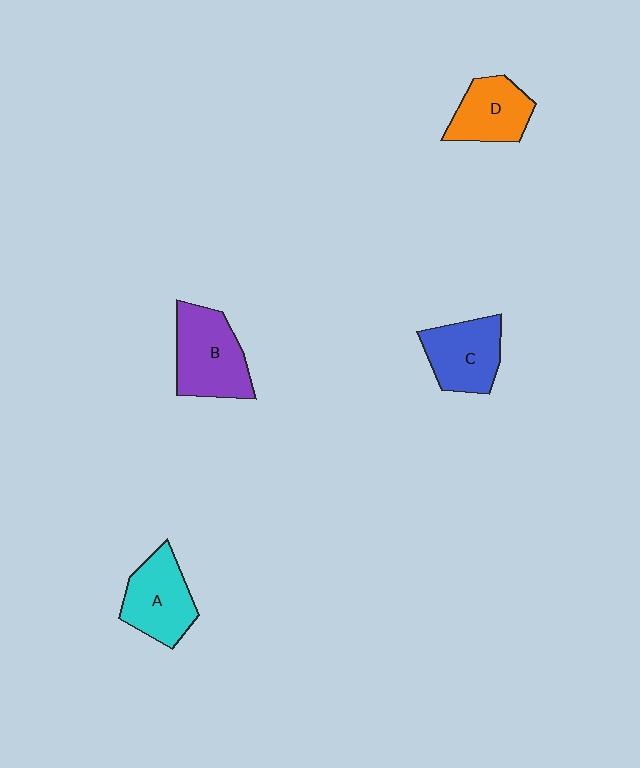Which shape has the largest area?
Shape B (purple).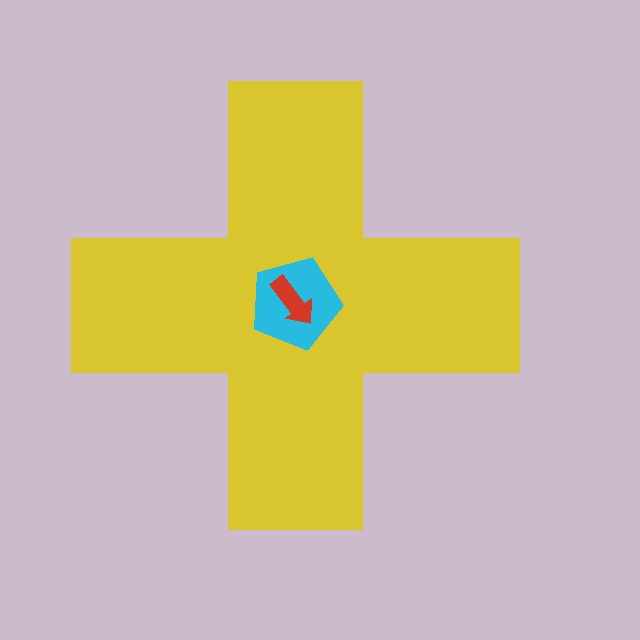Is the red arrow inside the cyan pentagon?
Yes.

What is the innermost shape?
The red arrow.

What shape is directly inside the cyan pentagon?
The red arrow.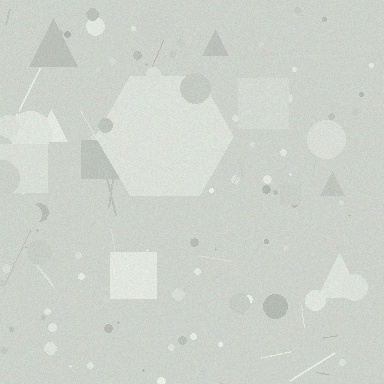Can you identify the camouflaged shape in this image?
The camouflaged shape is a hexagon.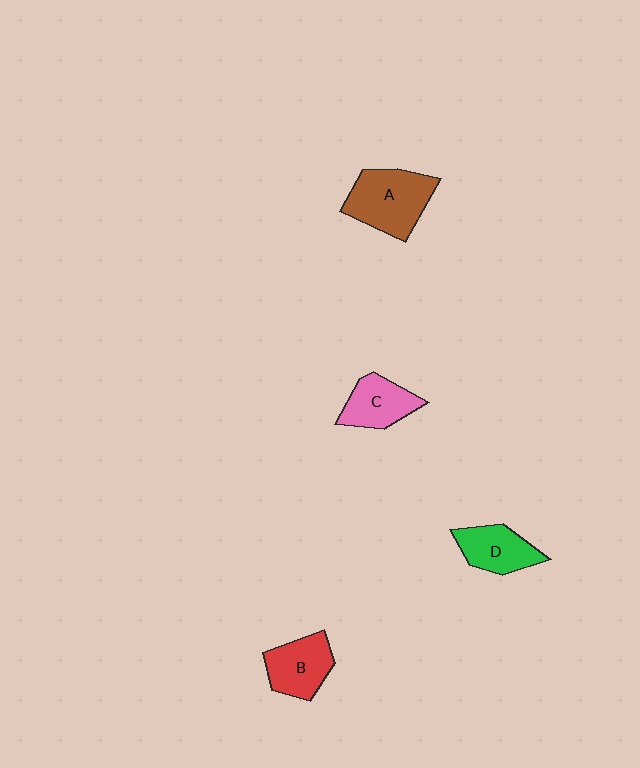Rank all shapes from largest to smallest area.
From largest to smallest: A (brown), B (red), D (green), C (pink).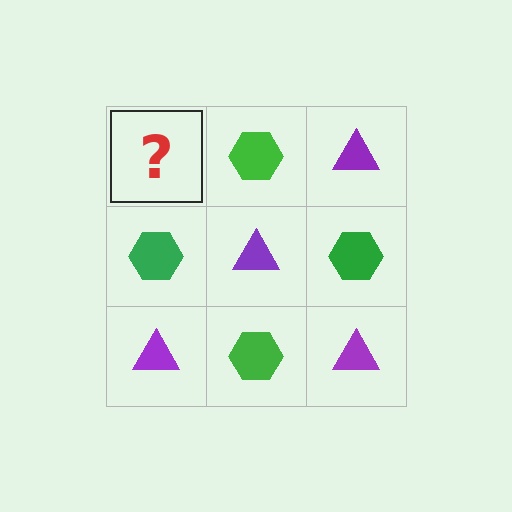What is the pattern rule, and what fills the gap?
The rule is that it alternates purple triangle and green hexagon in a checkerboard pattern. The gap should be filled with a purple triangle.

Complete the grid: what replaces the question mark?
The question mark should be replaced with a purple triangle.